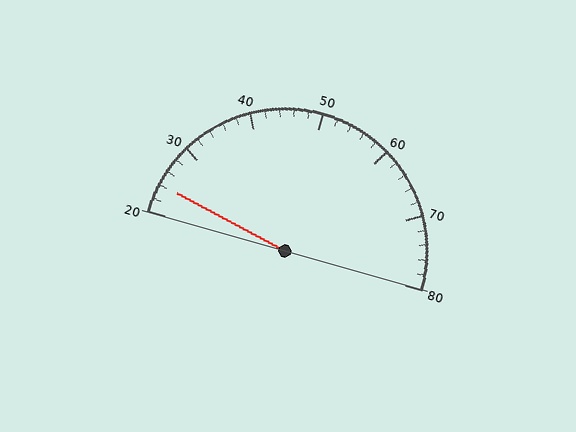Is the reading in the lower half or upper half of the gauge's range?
The reading is in the lower half of the range (20 to 80).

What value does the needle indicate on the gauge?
The needle indicates approximately 24.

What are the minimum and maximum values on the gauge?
The gauge ranges from 20 to 80.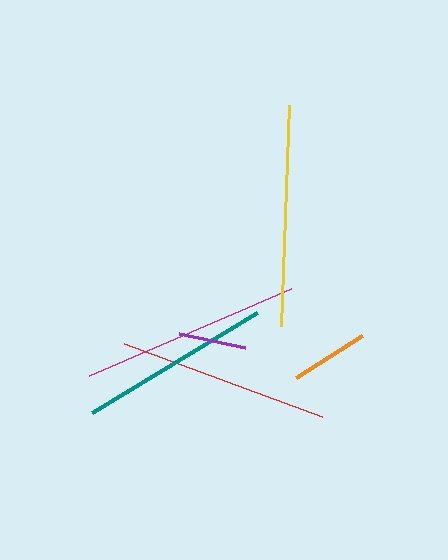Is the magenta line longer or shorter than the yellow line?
The yellow line is longer than the magenta line.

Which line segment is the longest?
The yellow line is the longest at approximately 221 pixels.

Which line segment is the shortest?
The purple line is the shortest at approximately 68 pixels.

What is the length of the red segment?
The red segment is approximately 211 pixels long.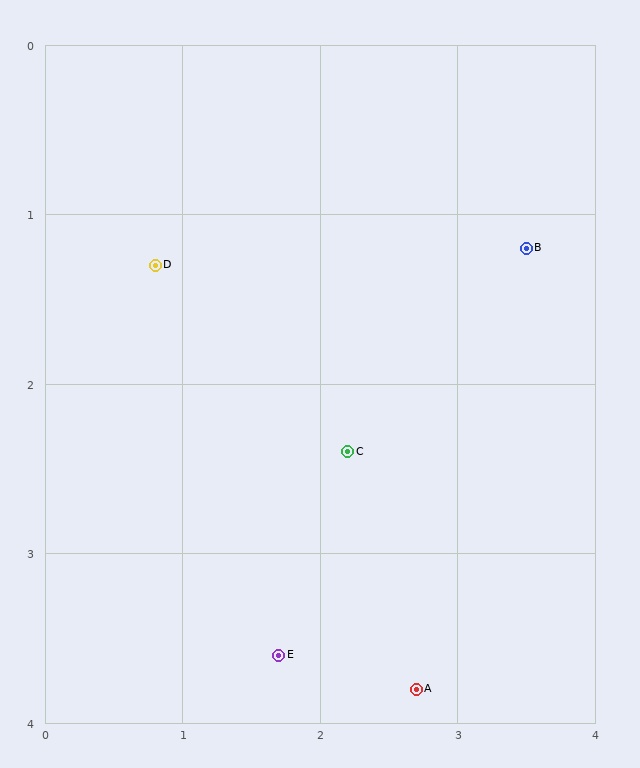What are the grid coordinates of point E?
Point E is at approximately (1.7, 3.6).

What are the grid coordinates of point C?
Point C is at approximately (2.2, 2.4).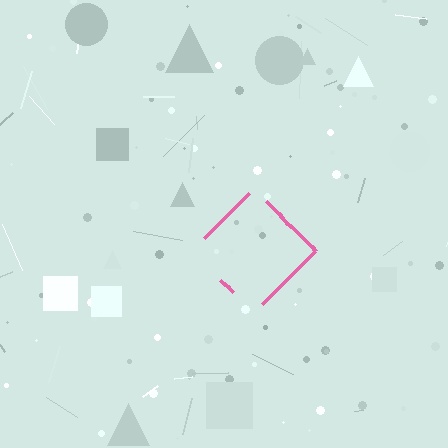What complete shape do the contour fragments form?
The contour fragments form a diamond.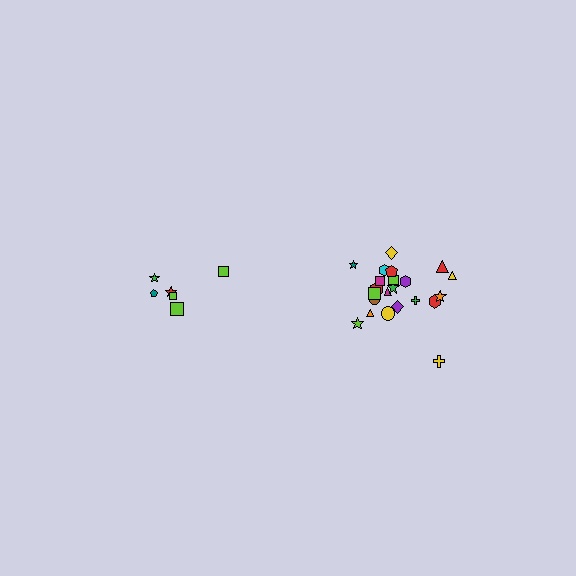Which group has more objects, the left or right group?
The right group.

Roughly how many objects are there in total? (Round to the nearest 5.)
Roughly 30 objects in total.